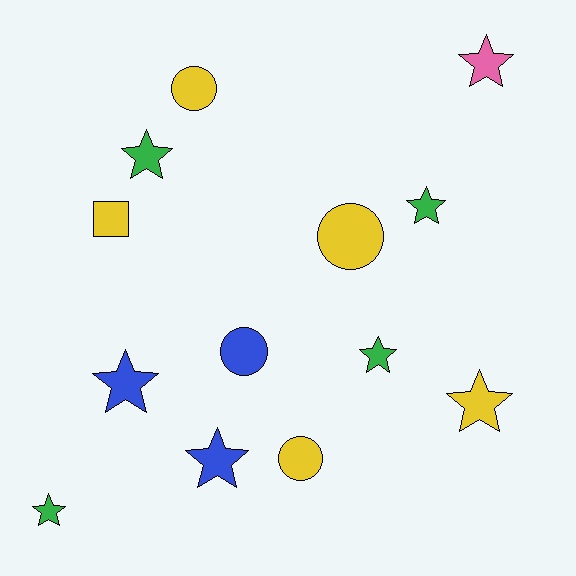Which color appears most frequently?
Yellow, with 5 objects.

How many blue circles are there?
There is 1 blue circle.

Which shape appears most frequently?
Star, with 8 objects.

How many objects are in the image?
There are 13 objects.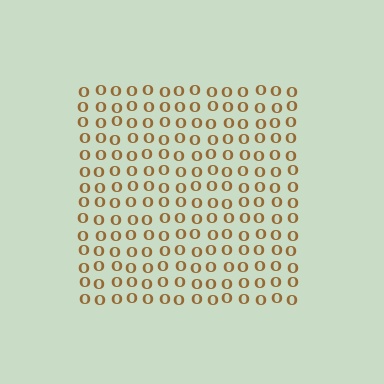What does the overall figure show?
The overall figure shows a square.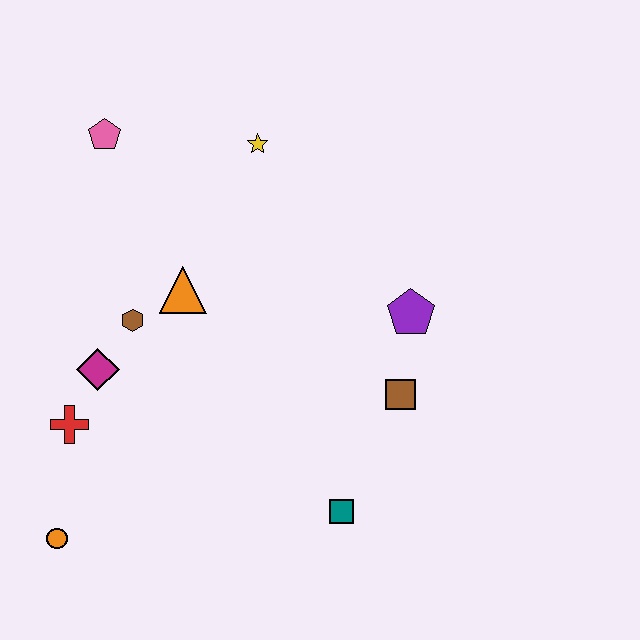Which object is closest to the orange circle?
The red cross is closest to the orange circle.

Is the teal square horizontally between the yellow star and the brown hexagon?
No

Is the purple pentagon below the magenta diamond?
No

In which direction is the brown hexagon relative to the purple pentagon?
The brown hexagon is to the left of the purple pentagon.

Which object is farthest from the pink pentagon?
The teal square is farthest from the pink pentagon.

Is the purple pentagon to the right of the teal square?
Yes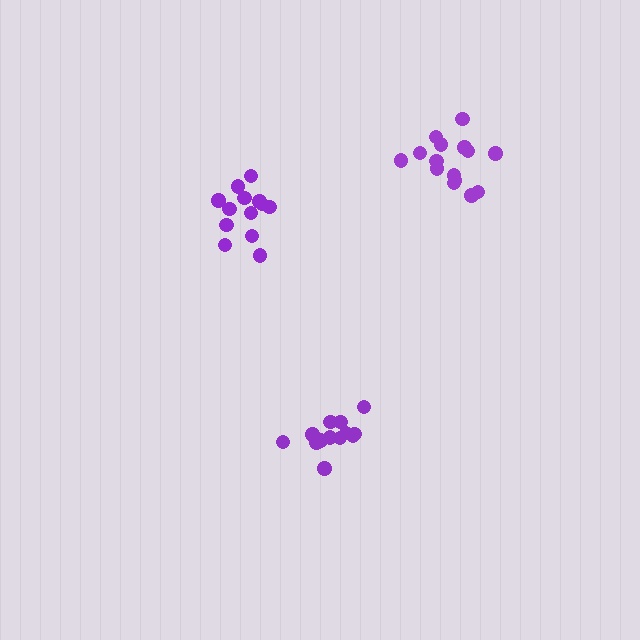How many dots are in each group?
Group 1: 13 dots, Group 2: 15 dots, Group 3: 13 dots (41 total).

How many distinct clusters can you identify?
There are 3 distinct clusters.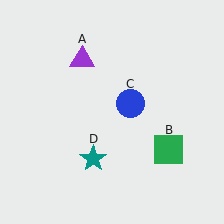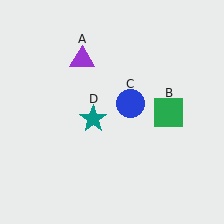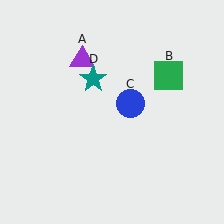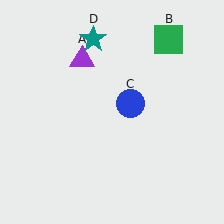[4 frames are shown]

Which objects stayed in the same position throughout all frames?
Purple triangle (object A) and blue circle (object C) remained stationary.